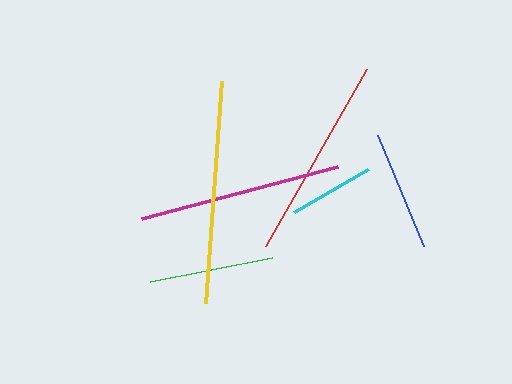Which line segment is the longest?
The yellow line is the longest at approximately 222 pixels.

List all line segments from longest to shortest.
From longest to shortest: yellow, red, magenta, green, blue, cyan.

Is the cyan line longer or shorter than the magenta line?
The magenta line is longer than the cyan line.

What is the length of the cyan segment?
The cyan segment is approximately 86 pixels long.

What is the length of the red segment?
The red segment is approximately 203 pixels long.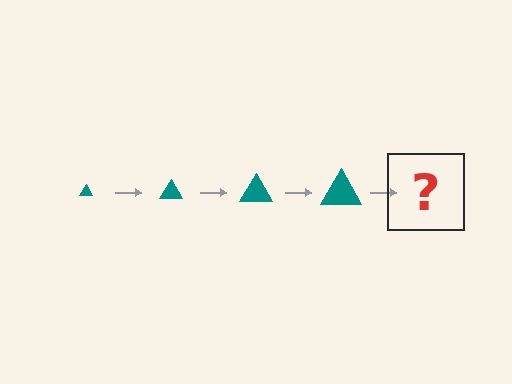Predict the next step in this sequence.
The next step is a teal triangle, larger than the previous one.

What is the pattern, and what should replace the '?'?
The pattern is that the triangle gets progressively larger each step. The '?' should be a teal triangle, larger than the previous one.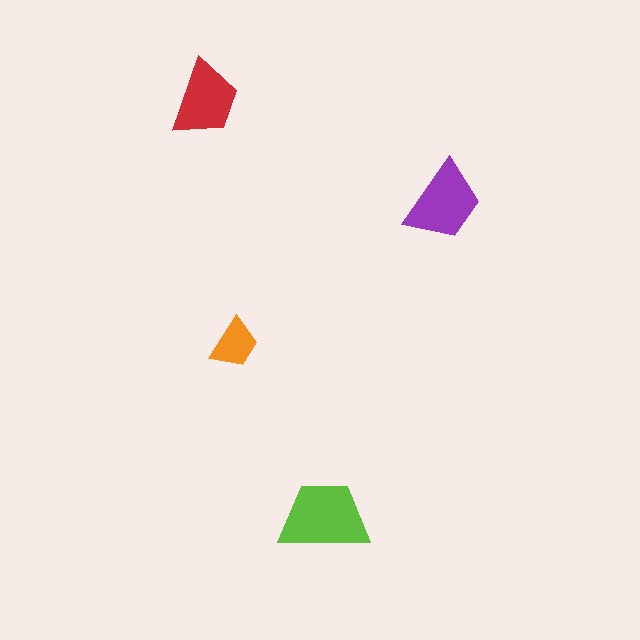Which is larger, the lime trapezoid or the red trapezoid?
The lime one.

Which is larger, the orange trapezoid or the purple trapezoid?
The purple one.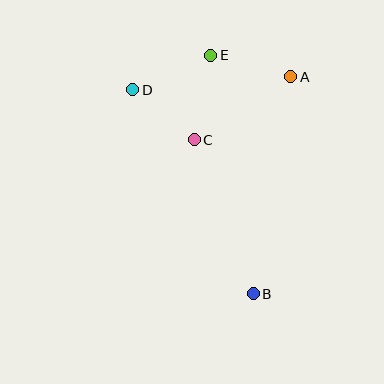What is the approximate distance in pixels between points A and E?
The distance between A and E is approximately 83 pixels.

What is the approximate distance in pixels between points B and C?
The distance between B and C is approximately 165 pixels.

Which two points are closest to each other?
Points C and D are closest to each other.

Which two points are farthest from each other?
Points B and E are farthest from each other.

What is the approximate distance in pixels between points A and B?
The distance between A and B is approximately 220 pixels.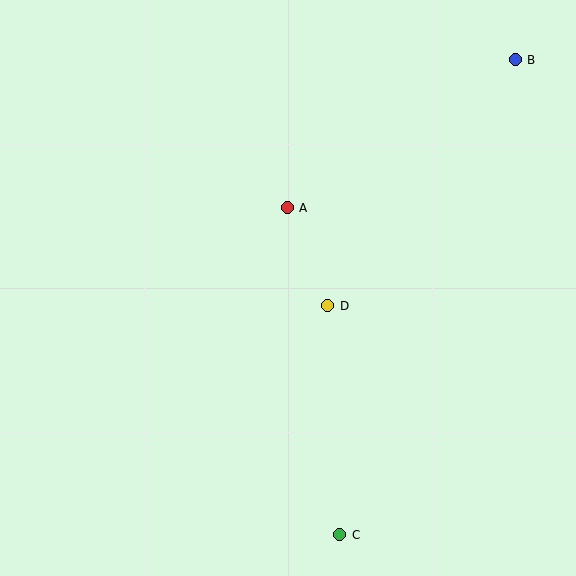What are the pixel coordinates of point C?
Point C is at (340, 535).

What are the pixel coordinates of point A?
Point A is at (287, 208).